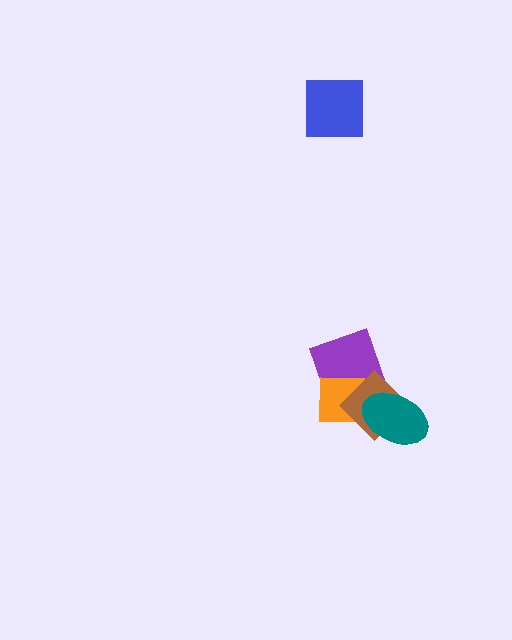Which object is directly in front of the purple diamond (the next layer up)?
The orange square is directly in front of the purple diamond.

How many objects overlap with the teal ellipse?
2 objects overlap with the teal ellipse.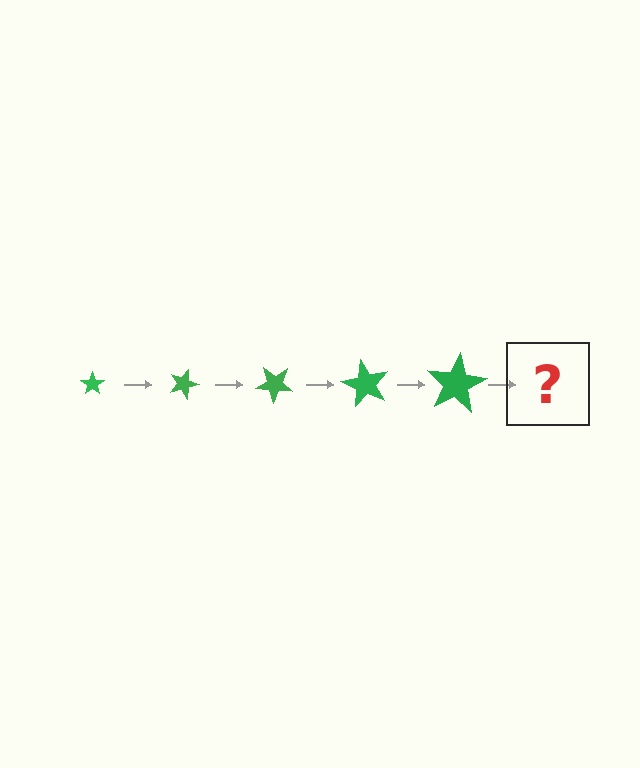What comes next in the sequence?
The next element should be a star, larger than the previous one and rotated 100 degrees from the start.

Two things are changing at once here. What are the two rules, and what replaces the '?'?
The two rules are that the star grows larger each step and it rotates 20 degrees each step. The '?' should be a star, larger than the previous one and rotated 100 degrees from the start.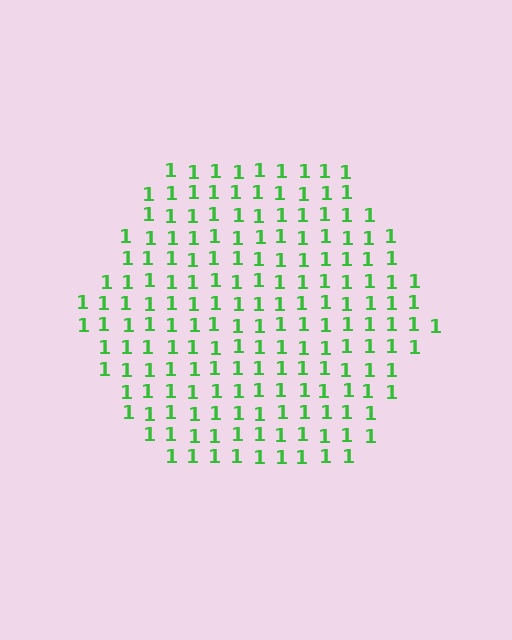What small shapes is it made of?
It is made of small digit 1's.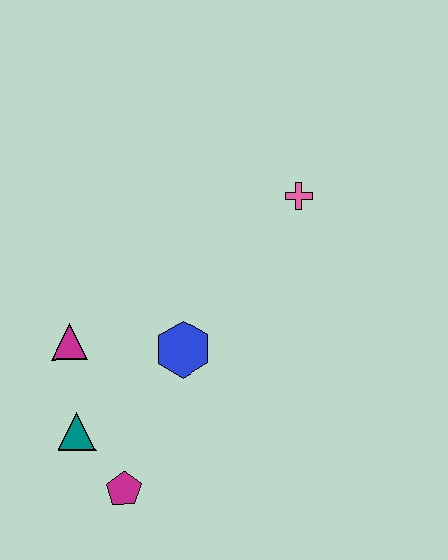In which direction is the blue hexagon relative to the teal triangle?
The blue hexagon is to the right of the teal triangle.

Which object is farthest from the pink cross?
The magenta pentagon is farthest from the pink cross.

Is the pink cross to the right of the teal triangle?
Yes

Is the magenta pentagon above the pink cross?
No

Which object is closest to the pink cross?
The blue hexagon is closest to the pink cross.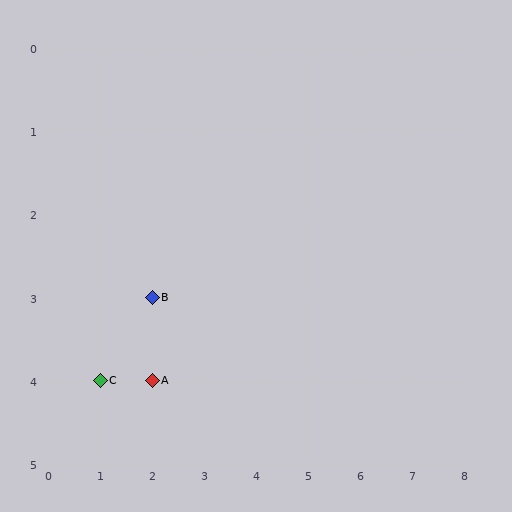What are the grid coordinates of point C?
Point C is at grid coordinates (1, 4).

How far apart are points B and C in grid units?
Points B and C are 1 column and 1 row apart (about 1.4 grid units diagonally).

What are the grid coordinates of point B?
Point B is at grid coordinates (2, 3).